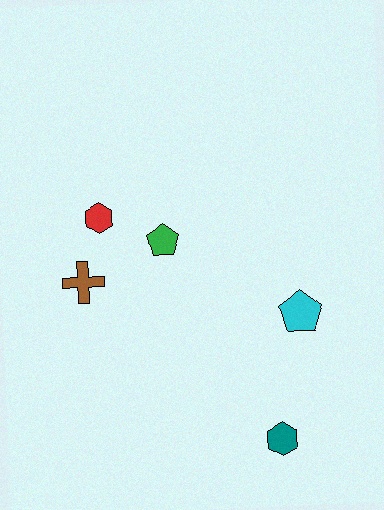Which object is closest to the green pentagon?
The red hexagon is closest to the green pentagon.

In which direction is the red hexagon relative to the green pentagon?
The red hexagon is to the left of the green pentagon.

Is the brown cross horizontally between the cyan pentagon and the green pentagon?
No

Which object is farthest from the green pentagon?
The teal hexagon is farthest from the green pentagon.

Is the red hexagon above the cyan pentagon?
Yes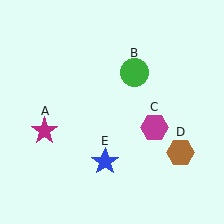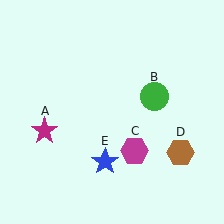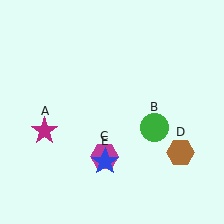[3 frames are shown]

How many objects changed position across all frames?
2 objects changed position: green circle (object B), magenta hexagon (object C).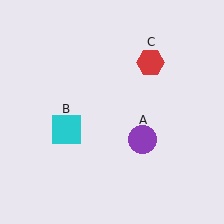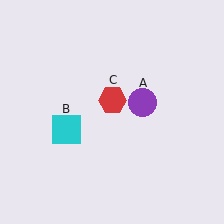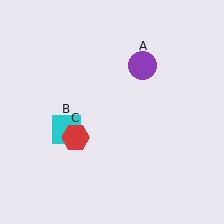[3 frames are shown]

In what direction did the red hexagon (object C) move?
The red hexagon (object C) moved down and to the left.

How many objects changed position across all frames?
2 objects changed position: purple circle (object A), red hexagon (object C).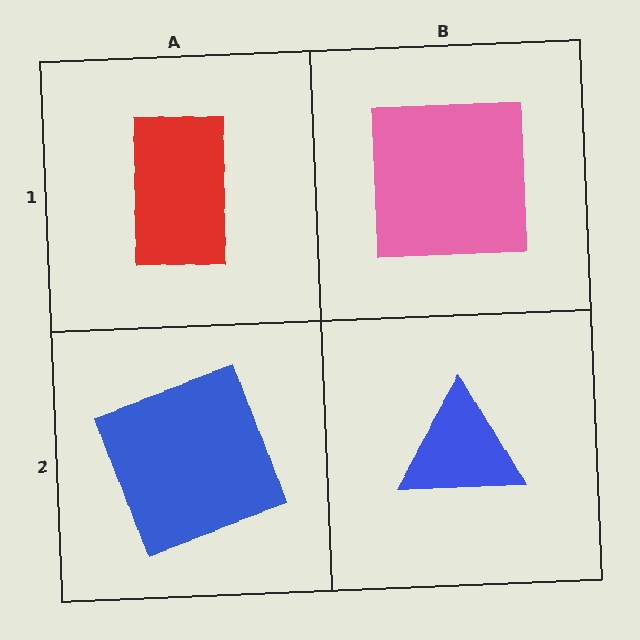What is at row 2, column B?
A blue triangle.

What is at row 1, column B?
A pink square.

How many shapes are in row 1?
2 shapes.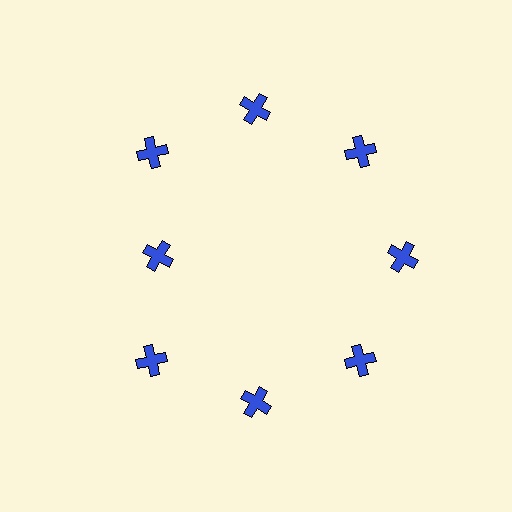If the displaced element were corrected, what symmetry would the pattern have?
It would have 8-fold rotational symmetry — the pattern would map onto itself every 45 degrees.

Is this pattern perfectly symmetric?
No. The 8 blue crosses are arranged in a ring, but one element near the 9 o'clock position is pulled inward toward the center, breaking the 8-fold rotational symmetry.